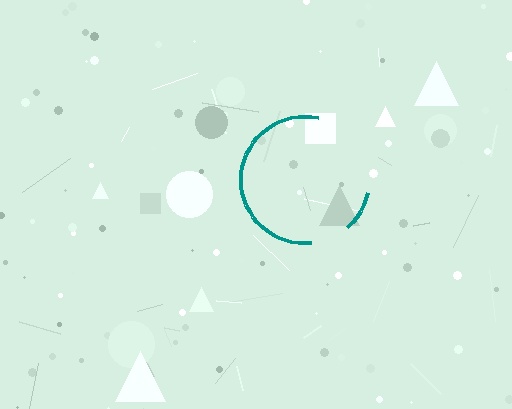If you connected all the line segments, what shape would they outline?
They would outline a circle.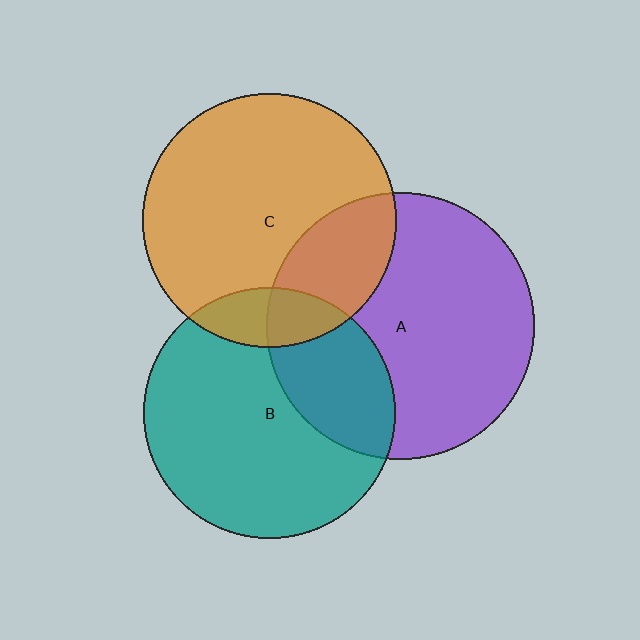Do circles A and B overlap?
Yes.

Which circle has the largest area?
Circle A (purple).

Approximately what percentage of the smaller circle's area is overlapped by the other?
Approximately 30%.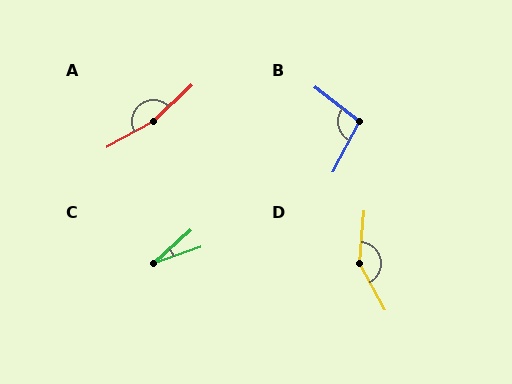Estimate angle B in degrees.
Approximately 100 degrees.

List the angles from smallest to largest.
C (23°), B (100°), D (146°), A (165°).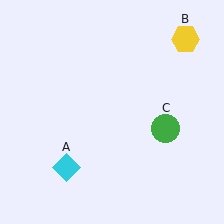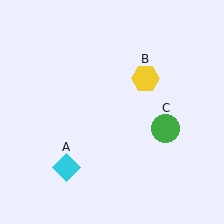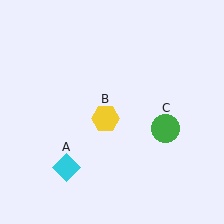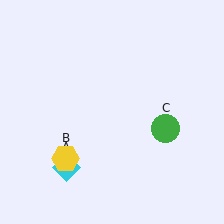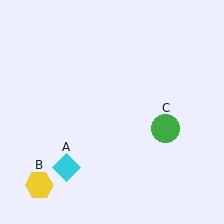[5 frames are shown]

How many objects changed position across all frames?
1 object changed position: yellow hexagon (object B).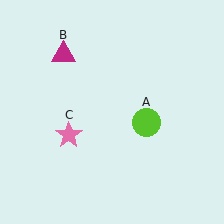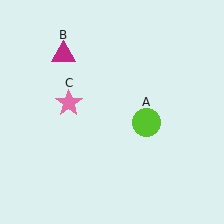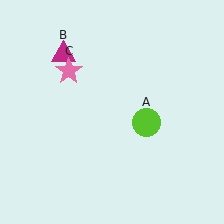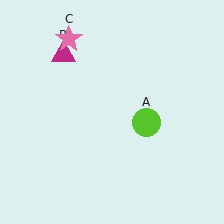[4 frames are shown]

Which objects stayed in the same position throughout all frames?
Lime circle (object A) and magenta triangle (object B) remained stationary.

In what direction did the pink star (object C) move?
The pink star (object C) moved up.